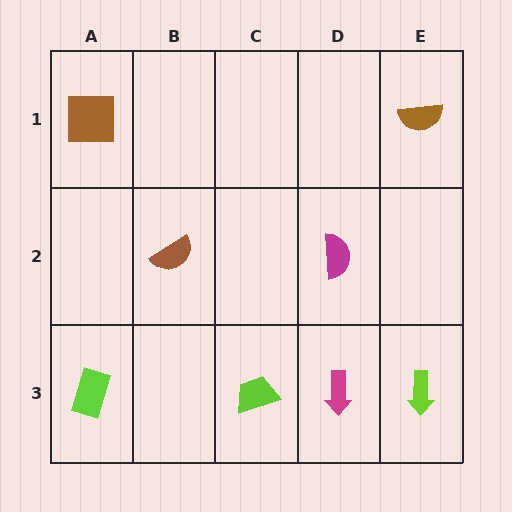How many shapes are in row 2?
2 shapes.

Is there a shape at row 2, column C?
No, that cell is empty.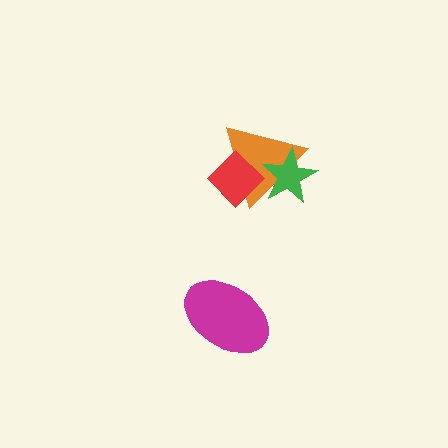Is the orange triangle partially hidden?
Yes, it is partially covered by another shape.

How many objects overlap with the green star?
1 object overlaps with the green star.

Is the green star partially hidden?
No, no other shape covers it.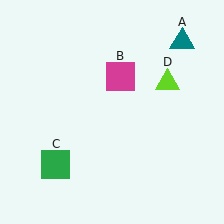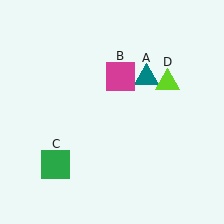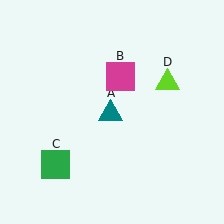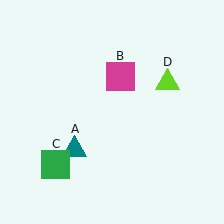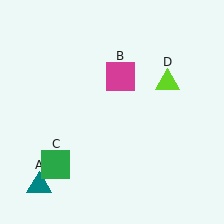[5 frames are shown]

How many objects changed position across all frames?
1 object changed position: teal triangle (object A).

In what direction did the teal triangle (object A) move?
The teal triangle (object A) moved down and to the left.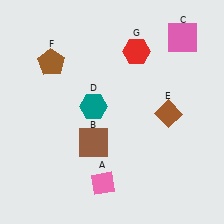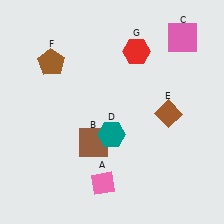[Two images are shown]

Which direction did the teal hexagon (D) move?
The teal hexagon (D) moved down.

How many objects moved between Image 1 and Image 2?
1 object moved between the two images.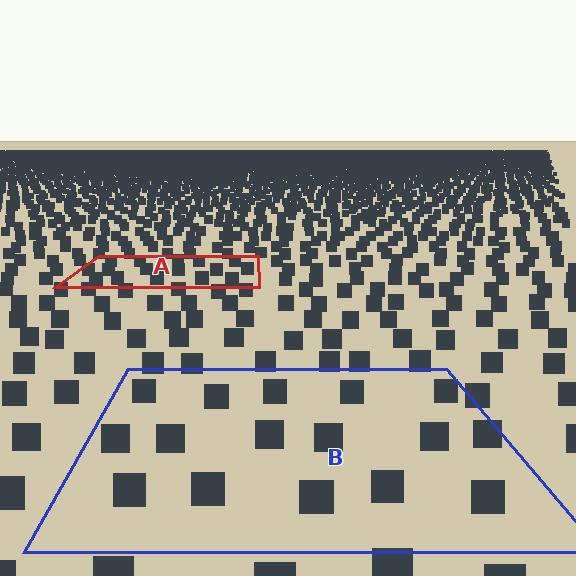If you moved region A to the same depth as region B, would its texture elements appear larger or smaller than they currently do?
They would appear larger. At a closer depth, the same texture elements are projected at a bigger on-screen size.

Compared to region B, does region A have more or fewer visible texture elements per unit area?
Region A has more texture elements per unit area — they are packed more densely because it is farther away.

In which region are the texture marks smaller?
The texture marks are smaller in region A, because it is farther away.